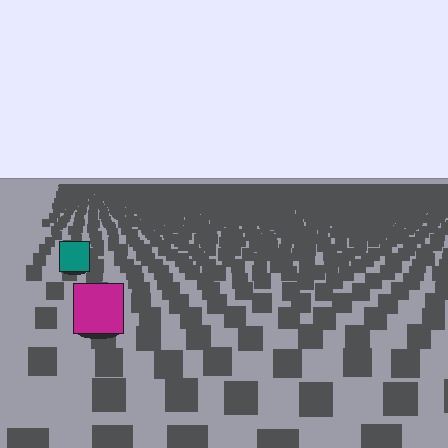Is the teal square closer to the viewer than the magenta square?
No. The magenta square is closer — you can tell from the texture gradient: the ground texture is coarser near it.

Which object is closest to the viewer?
The magenta square is closest. The texture marks near it are larger and more spread out.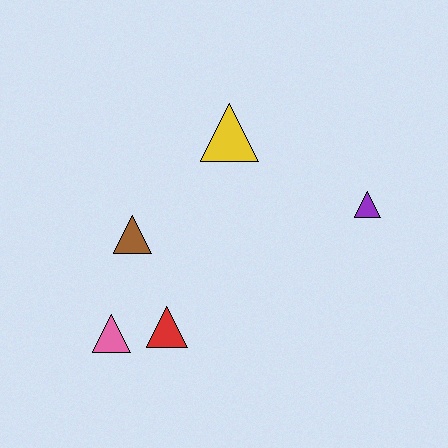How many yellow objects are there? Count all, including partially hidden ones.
There is 1 yellow object.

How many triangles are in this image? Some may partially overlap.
There are 5 triangles.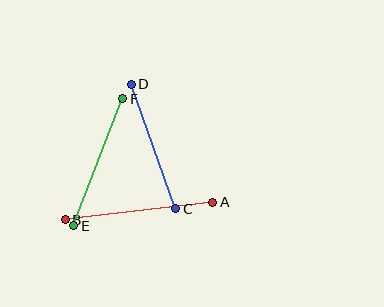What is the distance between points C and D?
The distance is approximately 132 pixels.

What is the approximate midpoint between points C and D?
The midpoint is at approximately (153, 147) pixels.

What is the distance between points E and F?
The distance is approximately 136 pixels.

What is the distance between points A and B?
The distance is approximately 148 pixels.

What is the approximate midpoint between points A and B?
The midpoint is at approximately (139, 211) pixels.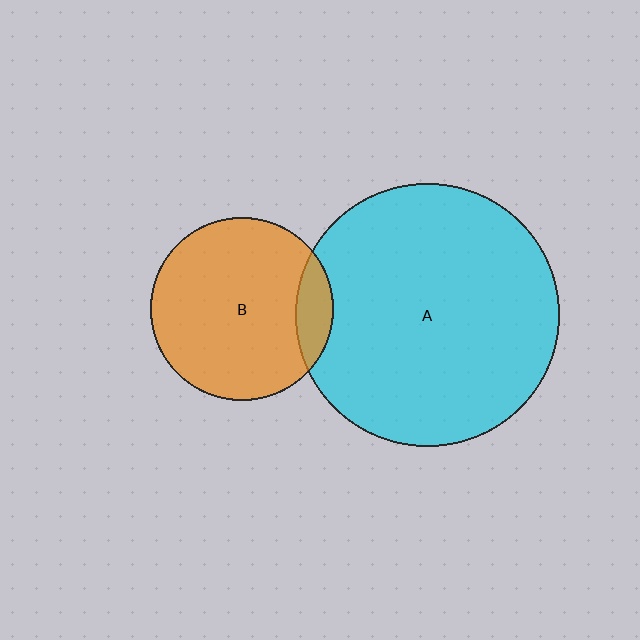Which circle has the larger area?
Circle A (cyan).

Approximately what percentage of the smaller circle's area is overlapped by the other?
Approximately 10%.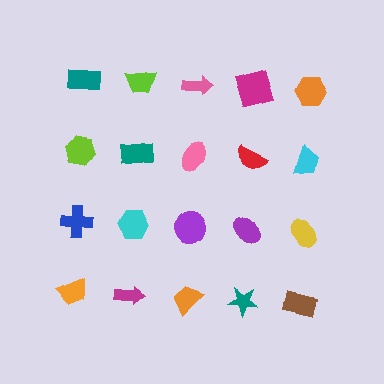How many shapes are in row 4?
5 shapes.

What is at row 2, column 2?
A teal rectangle.